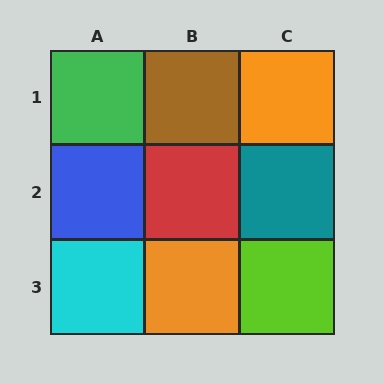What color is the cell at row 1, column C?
Orange.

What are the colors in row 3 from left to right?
Cyan, orange, lime.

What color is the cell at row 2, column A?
Blue.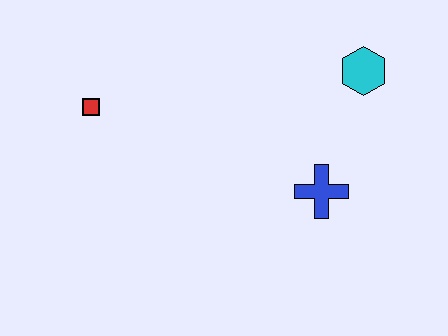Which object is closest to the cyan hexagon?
The blue cross is closest to the cyan hexagon.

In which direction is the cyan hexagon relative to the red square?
The cyan hexagon is to the right of the red square.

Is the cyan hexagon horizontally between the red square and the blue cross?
No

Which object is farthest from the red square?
The cyan hexagon is farthest from the red square.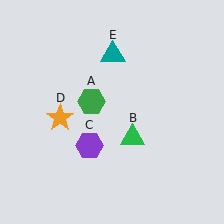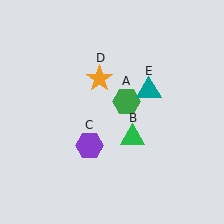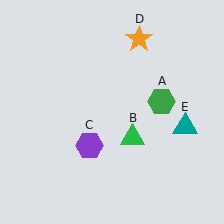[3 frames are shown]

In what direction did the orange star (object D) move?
The orange star (object D) moved up and to the right.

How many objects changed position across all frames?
3 objects changed position: green hexagon (object A), orange star (object D), teal triangle (object E).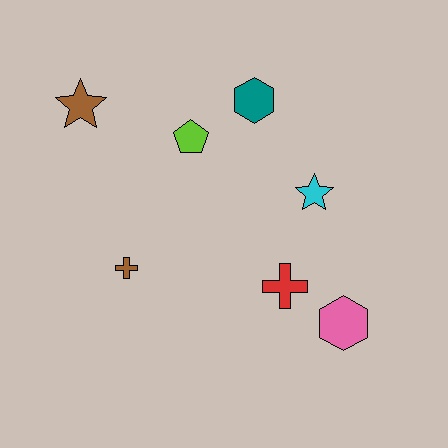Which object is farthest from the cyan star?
The brown star is farthest from the cyan star.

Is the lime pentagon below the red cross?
No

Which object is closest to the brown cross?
The lime pentagon is closest to the brown cross.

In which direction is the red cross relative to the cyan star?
The red cross is below the cyan star.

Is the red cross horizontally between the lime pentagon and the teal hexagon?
No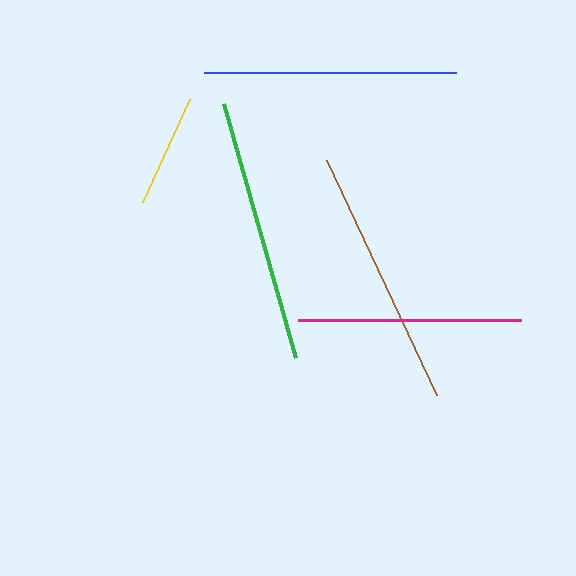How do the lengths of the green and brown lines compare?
The green and brown lines are approximately the same length.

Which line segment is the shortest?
The yellow line is the shortest at approximately 113 pixels.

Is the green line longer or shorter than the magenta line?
The green line is longer than the magenta line.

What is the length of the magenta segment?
The magenta segment is approximately 223 pixels long.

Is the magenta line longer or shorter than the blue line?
The blue line is longer than the magenta line.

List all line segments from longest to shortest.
From longest to shortest: green, brown, blue, magenta, yellow.